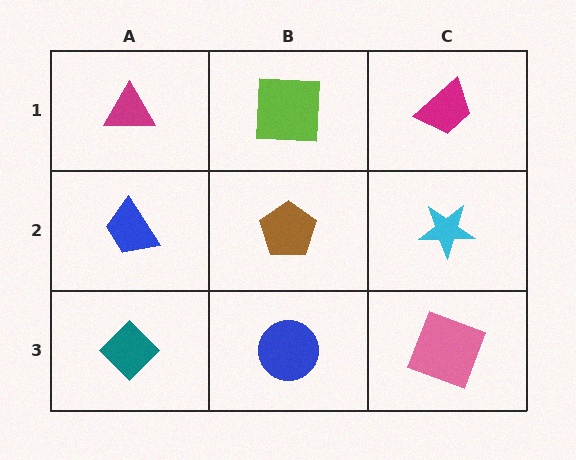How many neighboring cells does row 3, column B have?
3.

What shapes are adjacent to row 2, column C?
A magenta trapezoid (row 1, column C), a pink square (row 3, column C), a brown pentagon (row 2, column B).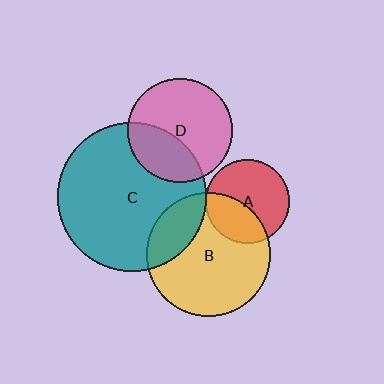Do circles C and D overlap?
Yes.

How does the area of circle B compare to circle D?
Approximately 1.4 times.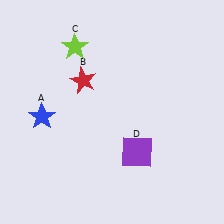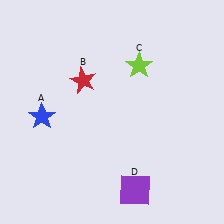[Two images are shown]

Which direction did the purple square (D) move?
The purple square (D) moved down.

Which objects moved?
The objects that moved are: the lime star (C), the purple square (D).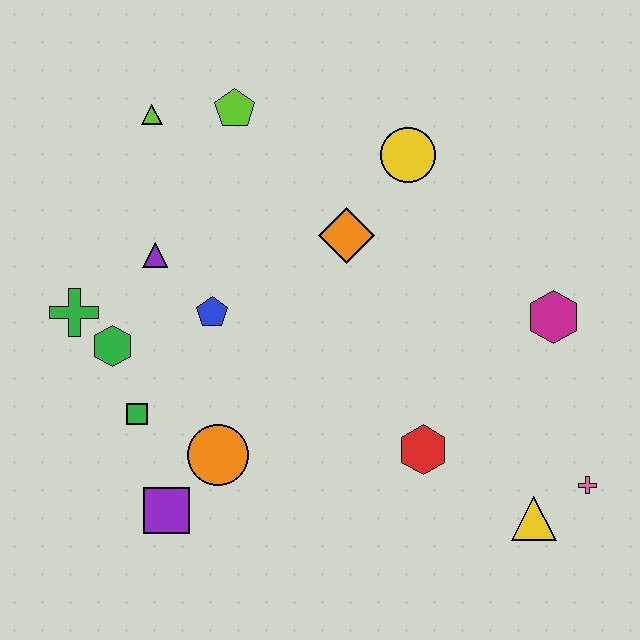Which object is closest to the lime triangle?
The lime pentagon is closest to the lime triangle.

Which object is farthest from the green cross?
The pink cross is farthest from the green cross.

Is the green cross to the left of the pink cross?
Yes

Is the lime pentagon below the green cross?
No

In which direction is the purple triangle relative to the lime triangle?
The purple triangle is below the lime triangle.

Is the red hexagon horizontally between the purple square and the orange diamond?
No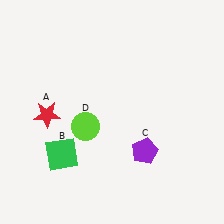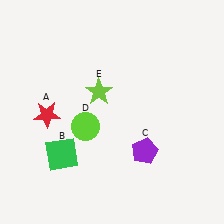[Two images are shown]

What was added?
A lime star (E) was added in Image 2.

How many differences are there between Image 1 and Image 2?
There is 1 difference between the two images.